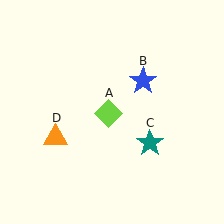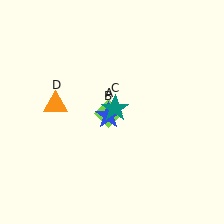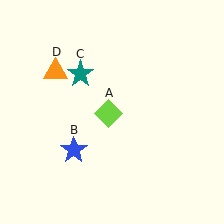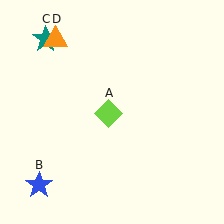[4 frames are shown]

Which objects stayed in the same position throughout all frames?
Lime diamond (object A) remained stationary.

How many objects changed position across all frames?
3 objects changed position: blue star (object B), teal star (object C), orange triangle (object D).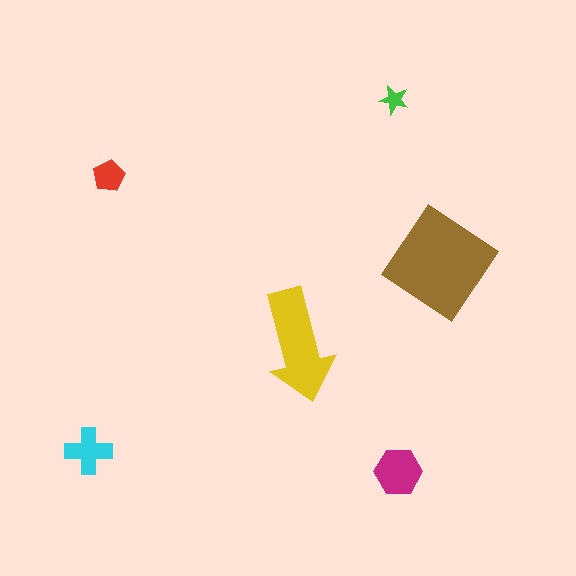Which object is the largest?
The brown diamond.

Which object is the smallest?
The green star.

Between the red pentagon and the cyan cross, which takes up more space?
The cyan cross.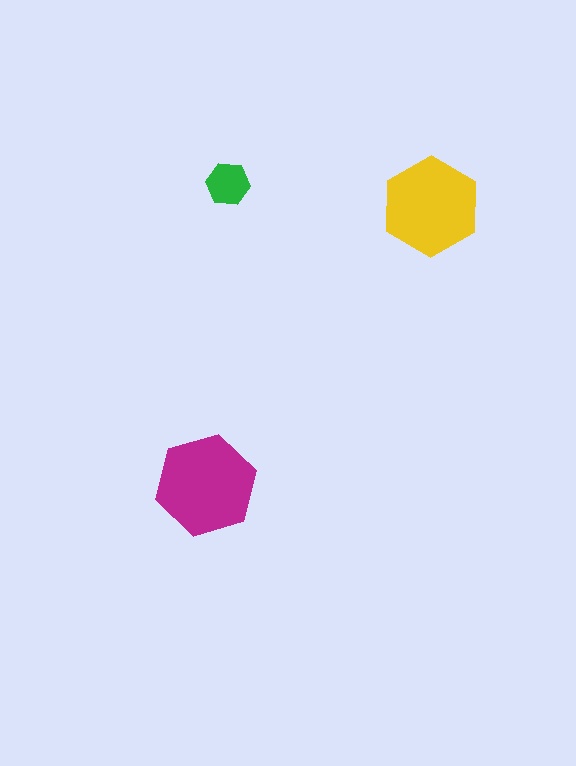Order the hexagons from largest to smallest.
the magenta one, the yellow one, the green one.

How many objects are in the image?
There are 3 objects in the image.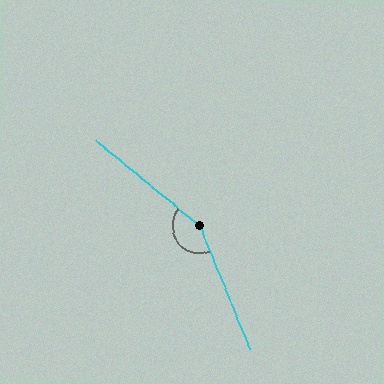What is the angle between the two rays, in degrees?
Approximately 152 degrees.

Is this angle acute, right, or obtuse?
It is obtuse.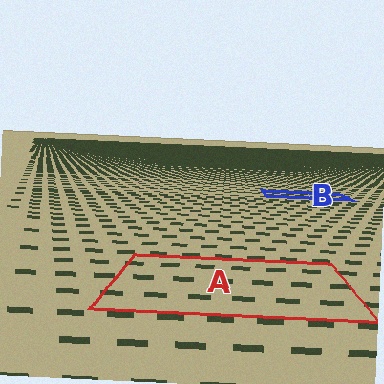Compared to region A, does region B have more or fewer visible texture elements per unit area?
Region B has more texture elements per unit area — they are packed more densely because it is farther away.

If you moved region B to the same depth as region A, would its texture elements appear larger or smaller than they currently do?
They would appear larger. At a closer depth, the same texture elements are projected at a bigger on-screen size.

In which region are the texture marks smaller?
The texture marks are smaller in region B, because it is farther away.